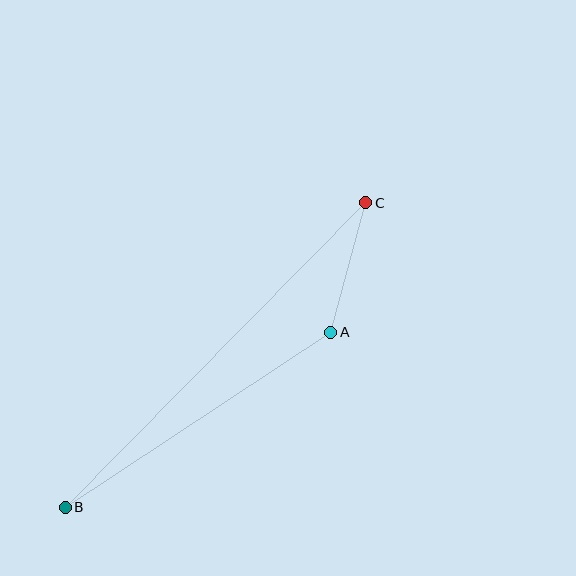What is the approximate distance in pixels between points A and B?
The distance between A and B is approximately 318 pixels.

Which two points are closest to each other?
Points A and C are closest to each other.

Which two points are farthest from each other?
Points B and C are farthest from each other.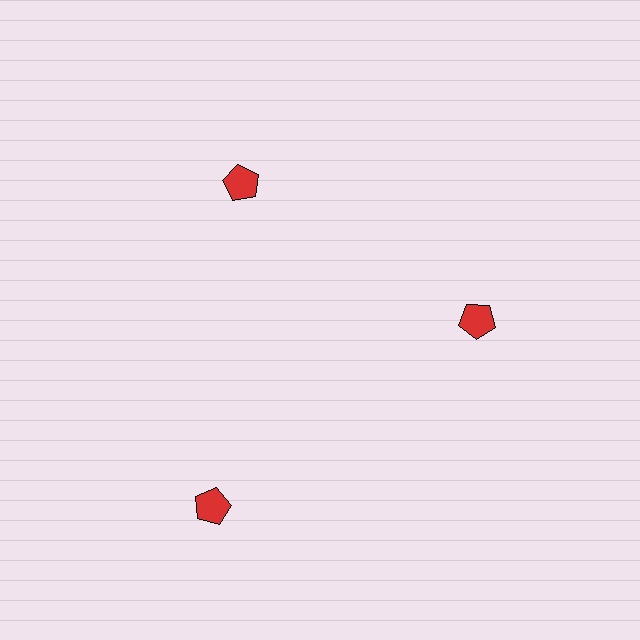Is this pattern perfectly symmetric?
No. The 3 red pentagons are arranged in a ring, but one element near the 7 o'clock position is pushed outward from the center, breaking the 3-fold rotational symmetry.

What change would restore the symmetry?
The symmetry would be restored by moving it inward, back onto the ring so that all 3 pentagons sit at equal angles and equal distance from the center.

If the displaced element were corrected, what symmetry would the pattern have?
It would have 3-fold rotational symmetry — the pattern would map onto itself every 120 degrees.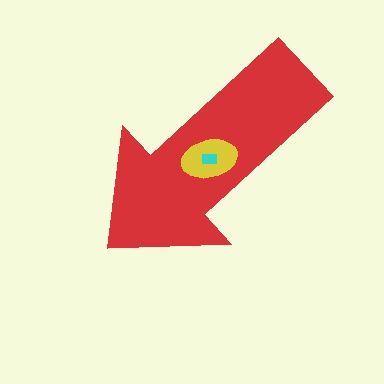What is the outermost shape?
The red arrow.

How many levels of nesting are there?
3.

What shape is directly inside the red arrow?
The yellow ellipse.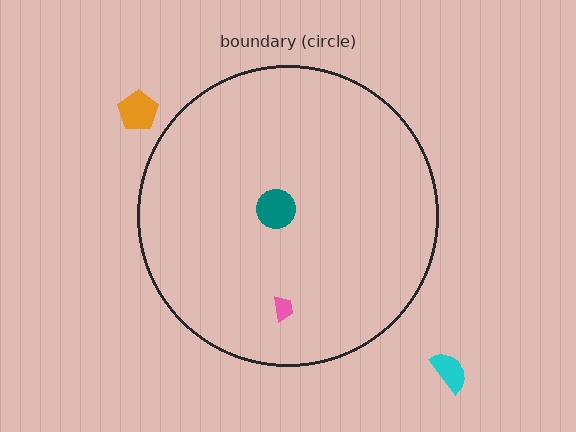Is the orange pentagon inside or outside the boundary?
Outside.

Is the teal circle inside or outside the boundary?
Inside.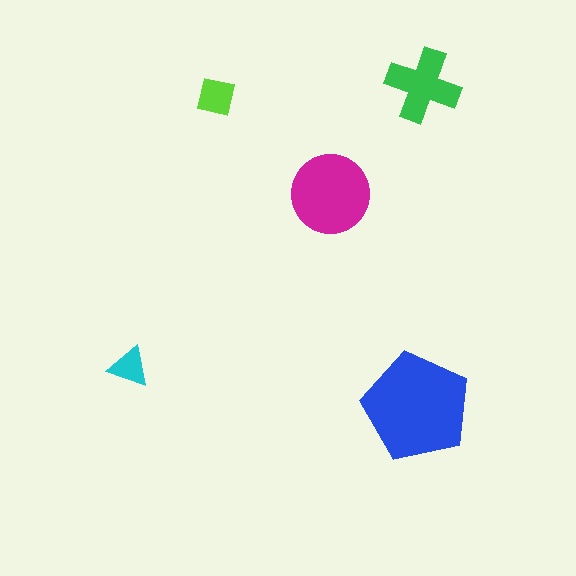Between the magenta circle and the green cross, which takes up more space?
The magenta circle.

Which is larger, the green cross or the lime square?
The green cross.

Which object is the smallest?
The cyan triangle.